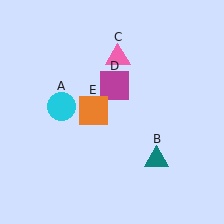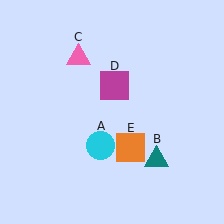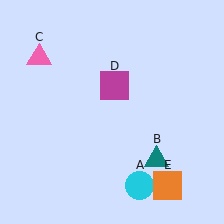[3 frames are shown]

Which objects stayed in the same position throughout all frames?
Teal triangle (object B) and magenta square (object D) remained stationary.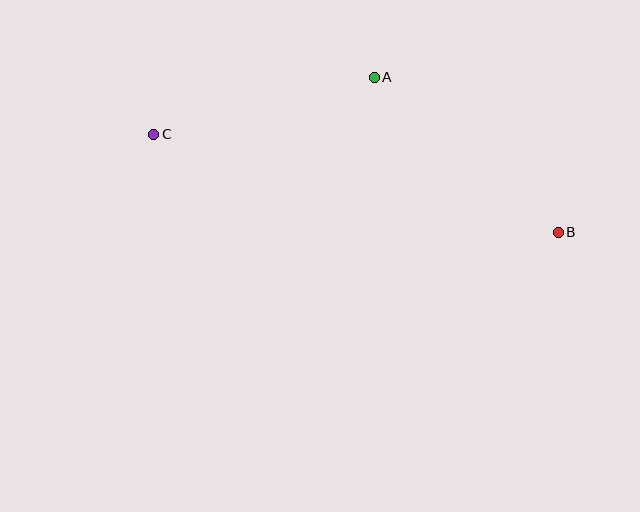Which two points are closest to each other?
Points A and C are closest to each other.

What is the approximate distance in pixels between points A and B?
The distance between A and B is approximately 241 pixels.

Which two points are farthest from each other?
Points B and C are farthest from each other.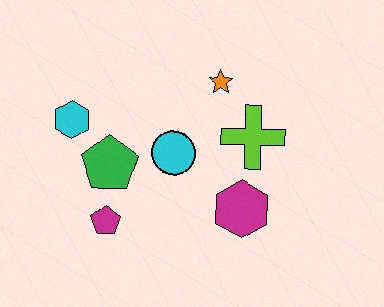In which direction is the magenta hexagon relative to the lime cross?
The magenta hexagon is below the lime cross.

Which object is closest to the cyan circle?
The green pentagon is closest to the cyan circle.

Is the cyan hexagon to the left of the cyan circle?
Yes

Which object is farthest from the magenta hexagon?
The cyan hexagon is farthest from the magenta hexagon.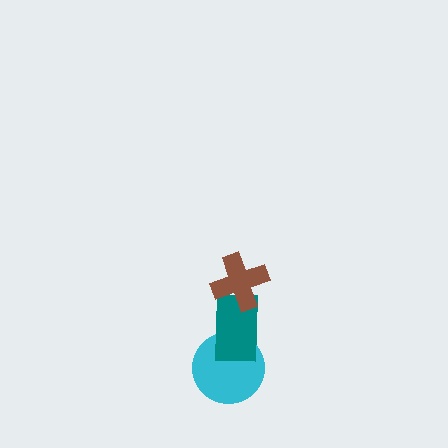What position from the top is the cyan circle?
The cyan circle is 3rd from the top.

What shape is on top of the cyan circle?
The teal rectangle is on top of the cyan circle.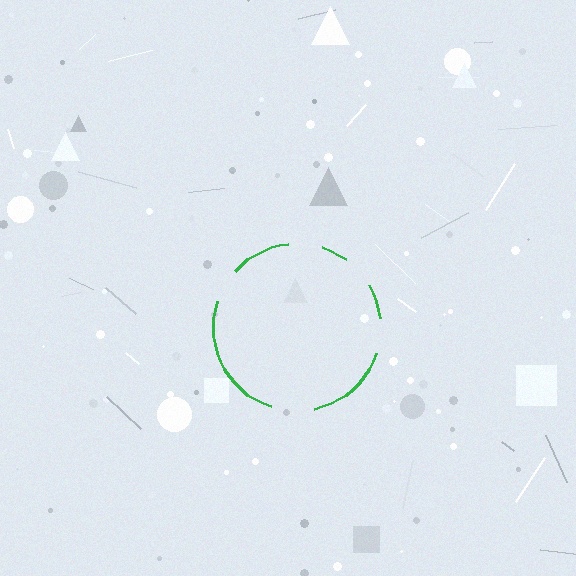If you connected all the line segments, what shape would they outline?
They would outline a circle.